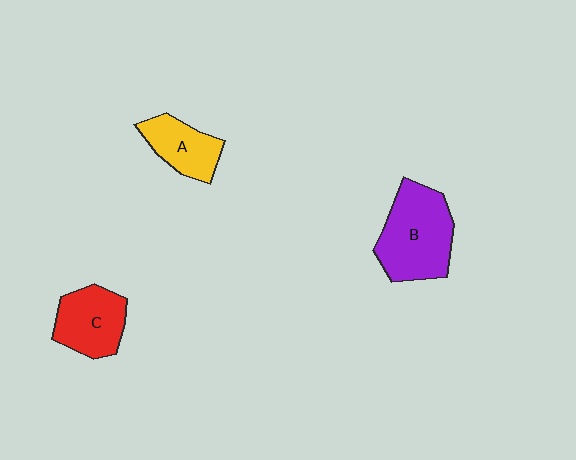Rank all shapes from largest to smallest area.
From largest to smallest: B (purple), C (red), A (yellow).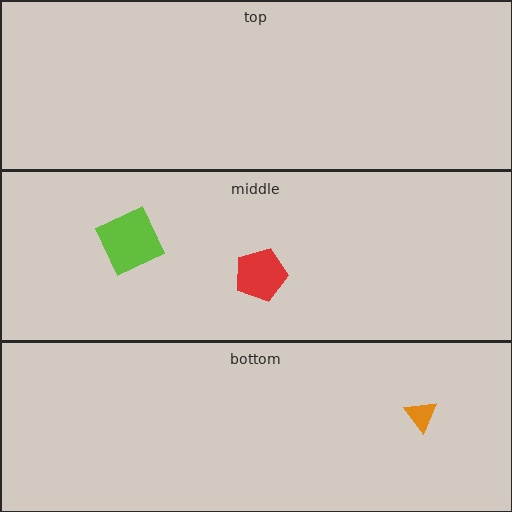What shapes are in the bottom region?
The orange triangle.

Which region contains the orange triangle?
The bottom region.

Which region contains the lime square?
The middle region.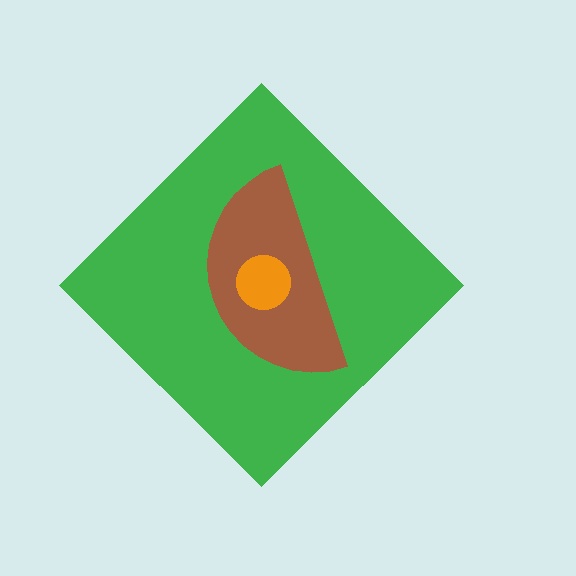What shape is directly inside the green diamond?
The brown semicircle.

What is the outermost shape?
The green diamond.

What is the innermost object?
The orange circle.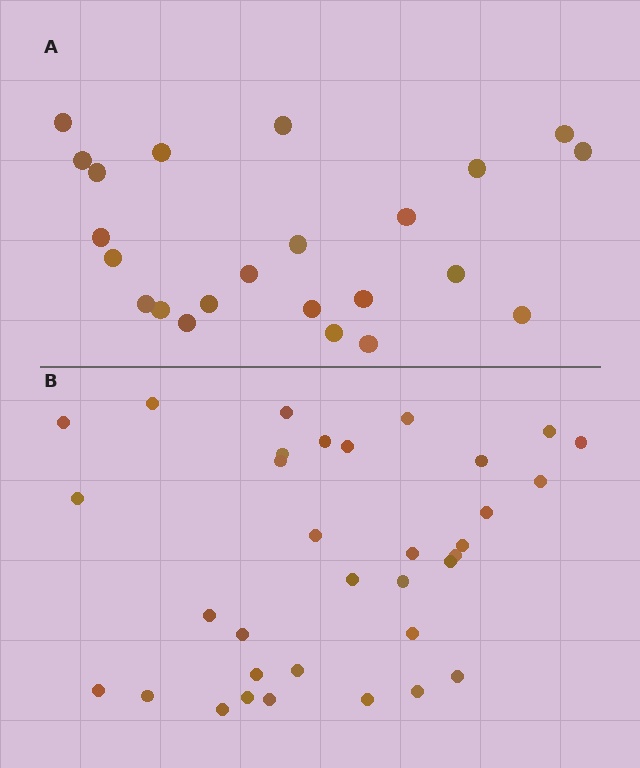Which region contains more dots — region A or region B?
Region B (the bottom region) has more dots.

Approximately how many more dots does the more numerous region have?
Region B has roughly 12 or so more dots than region A.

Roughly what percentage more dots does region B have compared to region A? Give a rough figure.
About 50% more.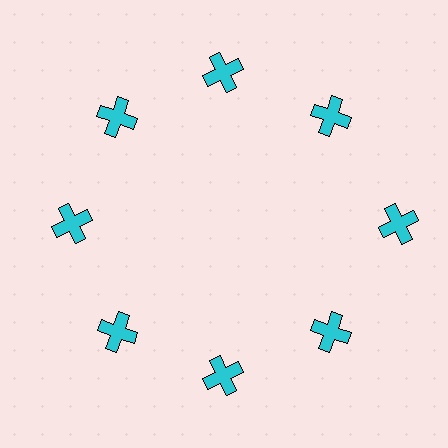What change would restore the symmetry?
The symmetry would be restored by moving it inward, back onto the ring so that all 8 crosses sit at equal angles and equal distance from the center.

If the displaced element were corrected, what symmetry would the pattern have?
It would have 8-fold rotational symmetry — the pattern would map onto itself every 45 degrees.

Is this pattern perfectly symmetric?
No. The 8 cyan crosses are arranged in a ring, but one element near the 3 o'clock position is pushed outward from the center, breaking the 8-fold rotational symmetry.